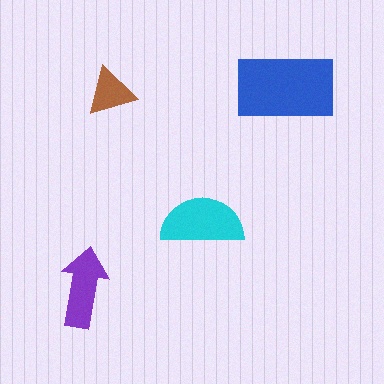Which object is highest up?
The blue rectangle is topmost.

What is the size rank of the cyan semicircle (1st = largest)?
2nd.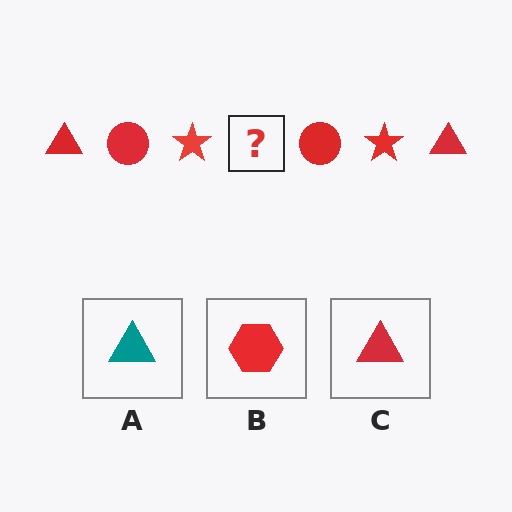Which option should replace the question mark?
Option C.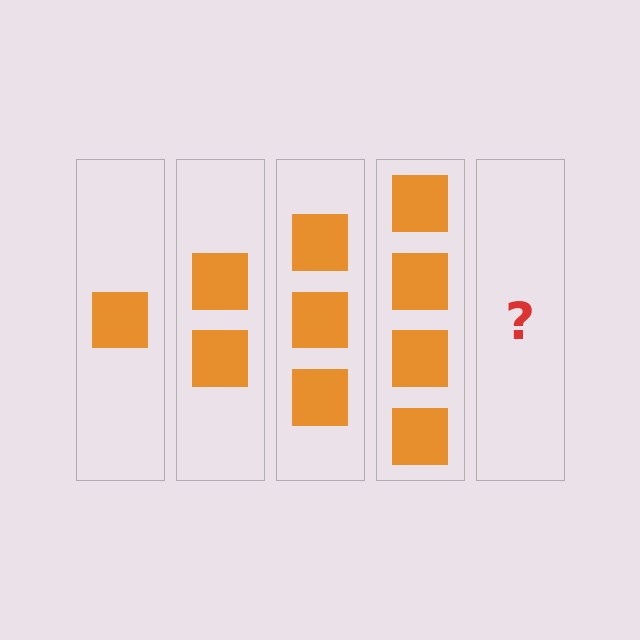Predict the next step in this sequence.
The next step is 5 squares.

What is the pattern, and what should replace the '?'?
The pattern is that each step adds one more square. The '?' should be 5 squares.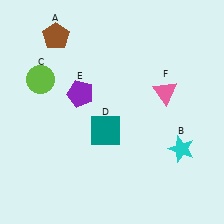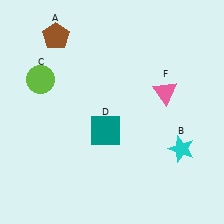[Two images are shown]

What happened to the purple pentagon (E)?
The purple pentagon (E) was removed in Image 2. It was in the top-left area of Image 1.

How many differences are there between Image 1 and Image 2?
There is 1 difference between the two images.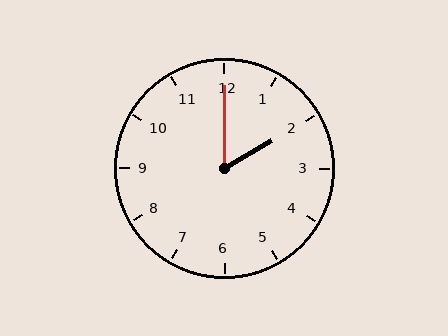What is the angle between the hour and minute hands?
Approximately 60 degrees.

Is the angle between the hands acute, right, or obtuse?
It is acute.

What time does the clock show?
2:00.